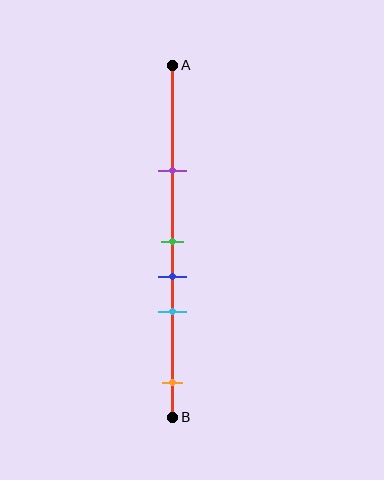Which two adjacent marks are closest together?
The green and blue marks are the closest adjacent pair.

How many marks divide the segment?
There are 5 marks dividing the segment.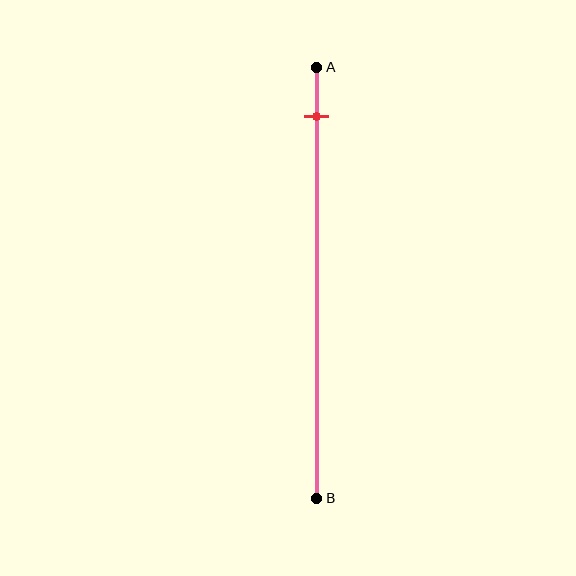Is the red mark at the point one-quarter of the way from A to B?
No, the mark is at about 10% from A, not at the 25% one-quarter point.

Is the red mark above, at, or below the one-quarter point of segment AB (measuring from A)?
The red mark is above the one-quarter point of segment AB.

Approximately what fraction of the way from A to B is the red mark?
The red mark is approximately 10% of the way from A to B.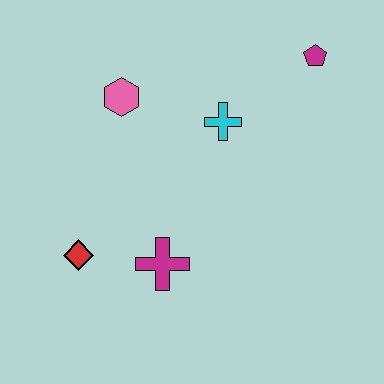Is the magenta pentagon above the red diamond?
Yes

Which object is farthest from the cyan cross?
The red diamond is farthest from the cyan cross.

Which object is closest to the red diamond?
The magenta cross is closest to the red diamond.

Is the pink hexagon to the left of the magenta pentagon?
Yes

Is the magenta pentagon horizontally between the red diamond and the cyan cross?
No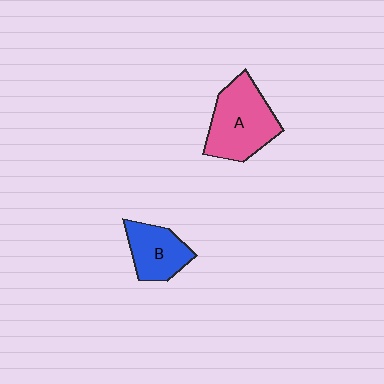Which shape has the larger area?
Shape A (pink).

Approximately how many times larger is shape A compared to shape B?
Approximately 1.5 times.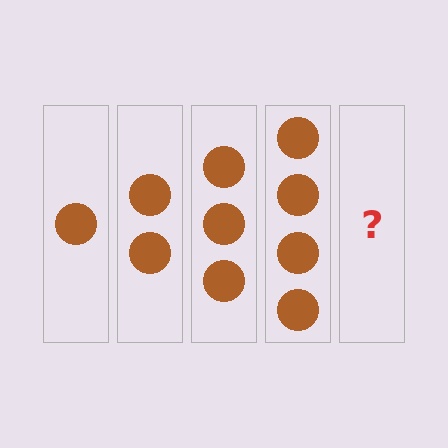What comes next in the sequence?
The next element should be 5 circles.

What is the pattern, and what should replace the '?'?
The pattern is that each step adds one more circle. The '?' should be 5 circles.